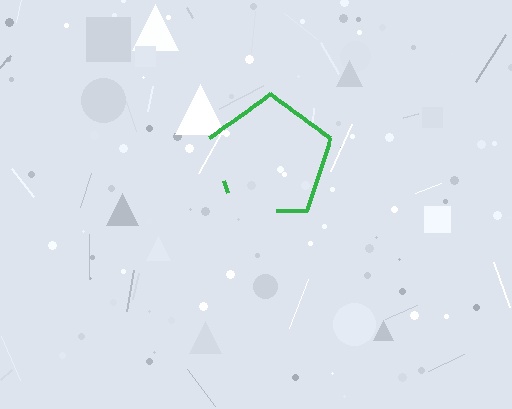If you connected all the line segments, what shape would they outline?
They would outline a pentagon.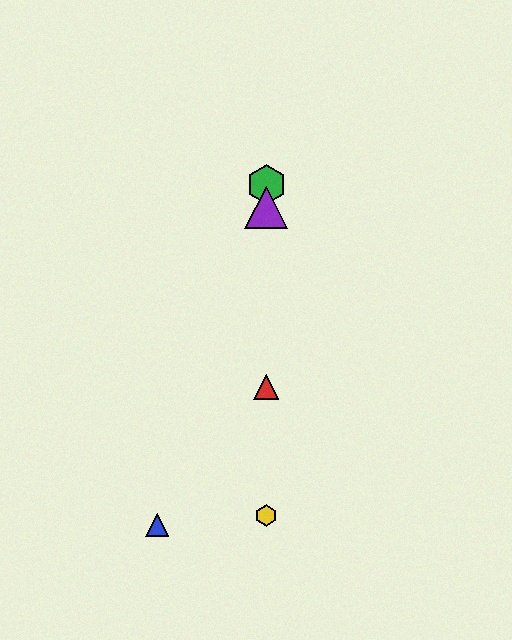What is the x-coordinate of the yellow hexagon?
The yellow hexagon is at x≈266.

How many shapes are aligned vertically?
4 shapes (the red triangle, the green hexagon, the yellow hexagon, the purple triangle) are aligned vertically.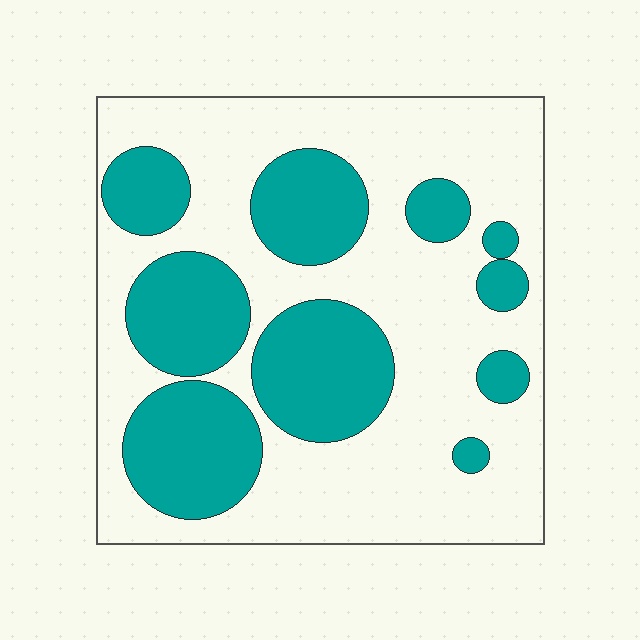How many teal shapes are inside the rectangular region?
10.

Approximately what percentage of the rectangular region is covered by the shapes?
Approximately 35%.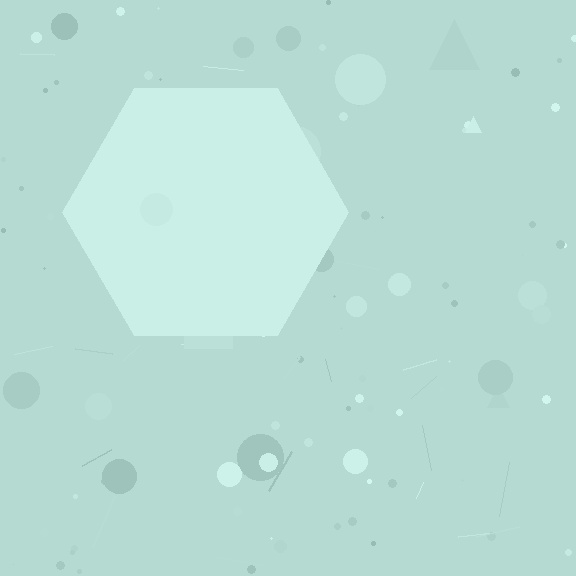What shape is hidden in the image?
A hexagon is hidden in the image.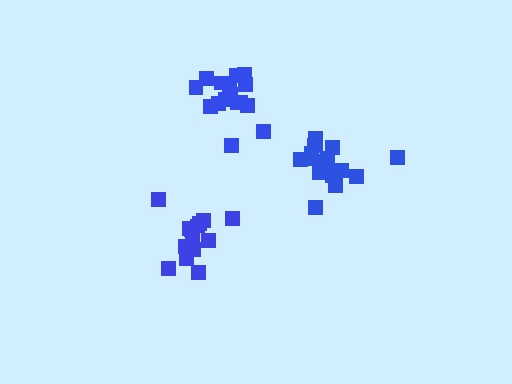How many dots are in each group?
Group 1: 15 dots, Group 2: 18 dots, Group 3: 16 dots (49 total).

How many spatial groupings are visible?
There are 3 spatial groupings.